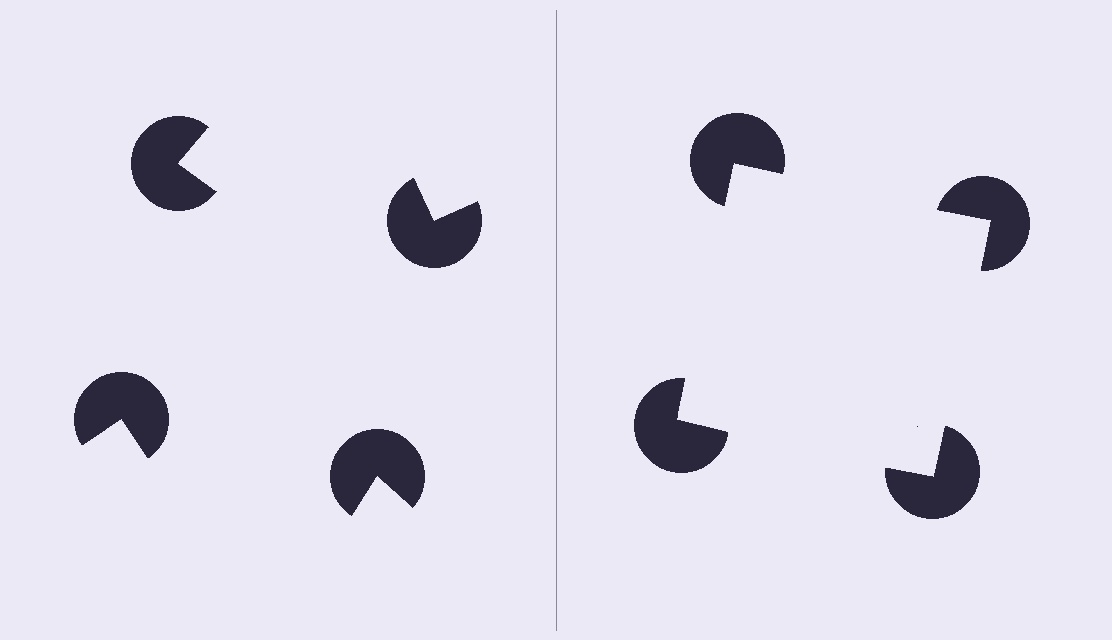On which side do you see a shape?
An illusory square appears on the right side. On the left side the wedge cuts are rotated, so no coherent shape forms.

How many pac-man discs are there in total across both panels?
8 — 4 on each side.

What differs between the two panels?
The pac-man discs are positioned identically on both sides; only the wedge orientations differ. On the right they align to a square; on the left they are misaligned.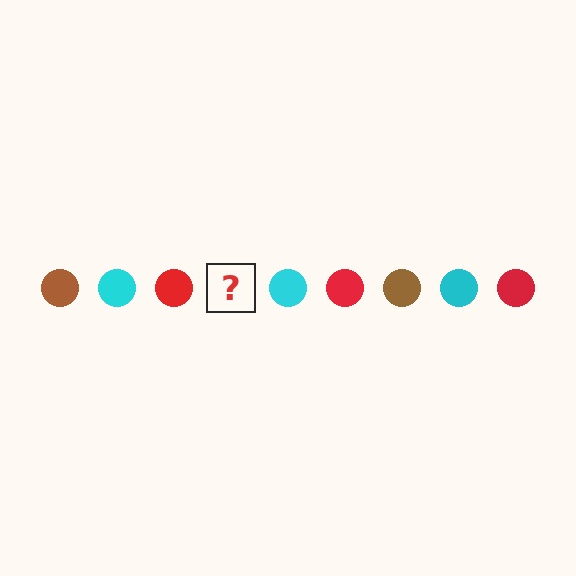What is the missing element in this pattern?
The missing element is a brown circle.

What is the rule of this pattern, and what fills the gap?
The rule is that the pattern cycles through brown, cyan, red circles. The gap should be filled with a brown circle.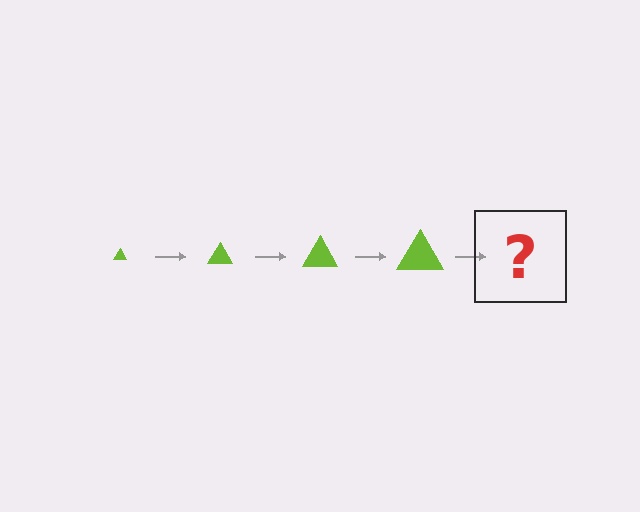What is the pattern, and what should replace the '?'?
The pattern is that the triangle gets progressively larger each step. The '?' should be a lime triangle, larger than the previous one.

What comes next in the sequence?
The next element should be a lime triangle, larger than the previous one.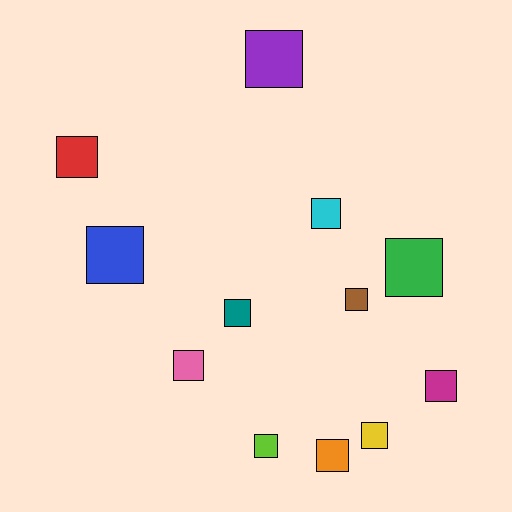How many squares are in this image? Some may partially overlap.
There are 12 squares.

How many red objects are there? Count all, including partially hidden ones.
There is 1 red object.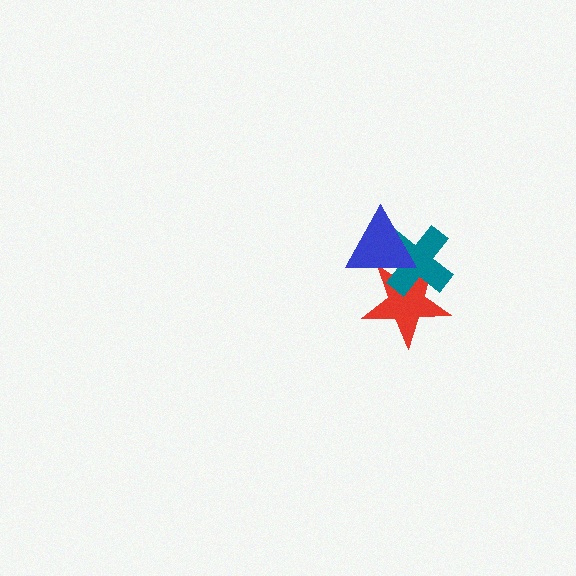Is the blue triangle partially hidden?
No, no other shape covers it.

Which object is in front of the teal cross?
The blue triangle is in front of the teal cross.